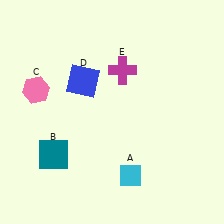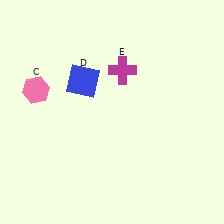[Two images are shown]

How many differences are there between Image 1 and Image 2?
There are 2 differences between the two images.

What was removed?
The teal square (B), the cyan diamond (A) were removed in Image 2.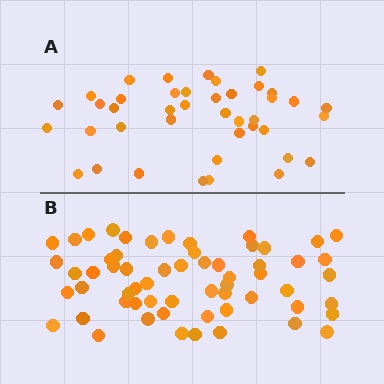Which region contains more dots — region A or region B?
Region B (the bottom region) has more dots.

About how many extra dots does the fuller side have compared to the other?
Region B has approximately 20 more dots than region A.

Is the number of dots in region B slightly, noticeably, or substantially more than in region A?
Region B has substantially more. The ratio is roughly 1.5 to 1.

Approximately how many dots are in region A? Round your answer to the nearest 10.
About 40 dots. (The exact count is 41, which rounds to 40.)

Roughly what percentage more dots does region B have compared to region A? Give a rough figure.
About 45% more.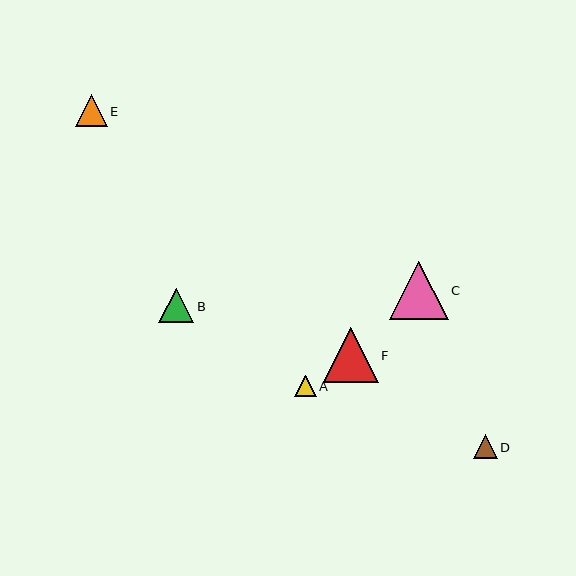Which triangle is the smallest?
Triangle A is the smallest with a size of approximately 22 pixels.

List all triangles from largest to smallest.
From largest to smallest: C, F, B, E, D, A.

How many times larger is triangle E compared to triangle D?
Triangle E is approximately 1.3 times the size of triangle D.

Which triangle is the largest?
Triangle C is the largest with a size of approximately 59 pixels.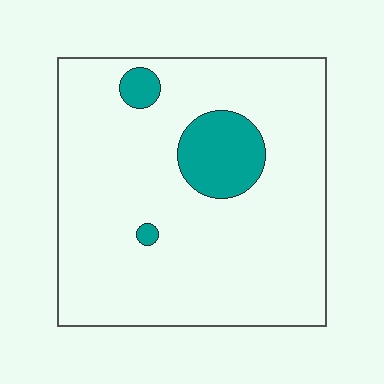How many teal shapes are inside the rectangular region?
3.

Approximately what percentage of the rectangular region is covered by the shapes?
Approximately 10%.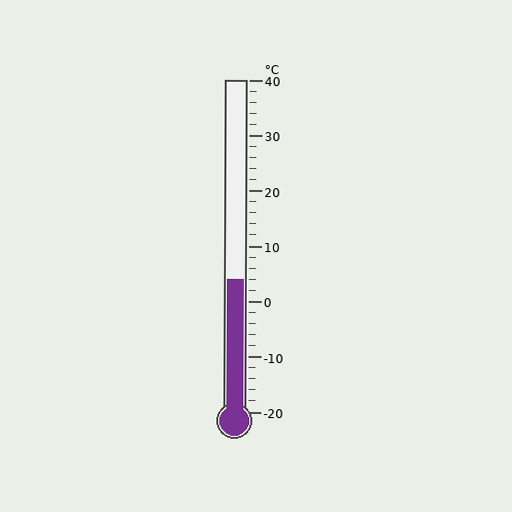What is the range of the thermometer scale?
The thermometer scale ranges from -20°C to 40°C.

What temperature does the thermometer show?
The thermometer shows approximately 4°C.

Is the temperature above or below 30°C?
The temperature is below 30°C.